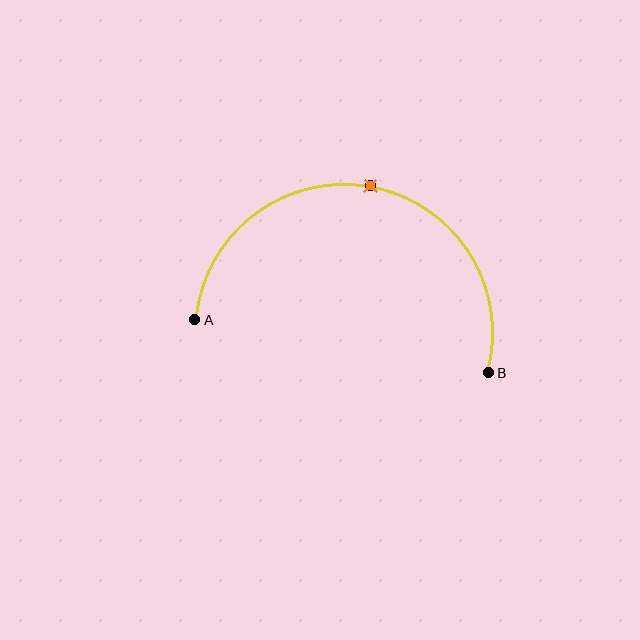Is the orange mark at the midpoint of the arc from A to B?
Yes. The orange mark lies on the arc at equal arc-length from both A and B — it is the arc midpoint.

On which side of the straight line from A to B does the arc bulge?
The arc bulges above the straight line connecting A and B.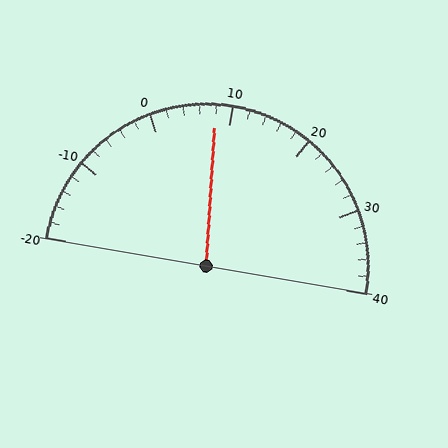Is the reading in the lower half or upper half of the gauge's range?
The reading is in the lower half of the range (-20 to 40).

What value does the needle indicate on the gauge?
The needle indicates approximately 8.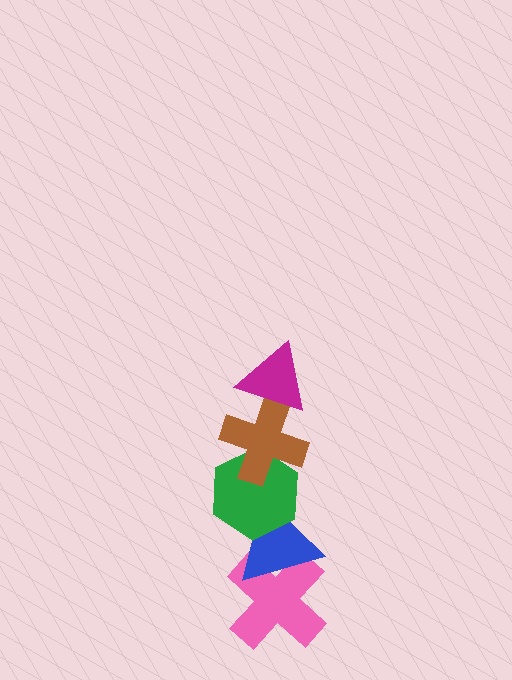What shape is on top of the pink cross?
The blue triangle is on top of the pink cross.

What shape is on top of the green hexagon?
The brown cross is on top of the green hexagon.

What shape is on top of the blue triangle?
The green hexagon is on top of the blue triangle.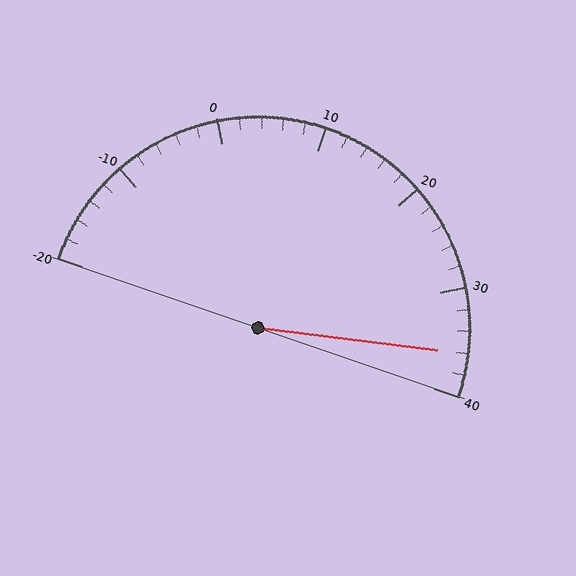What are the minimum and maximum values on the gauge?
The gauge ranges from -20 to 40.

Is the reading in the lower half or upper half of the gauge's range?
The reading is in the upper half of the range (-20 to 40).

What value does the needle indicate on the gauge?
The needle indicates approximately 36.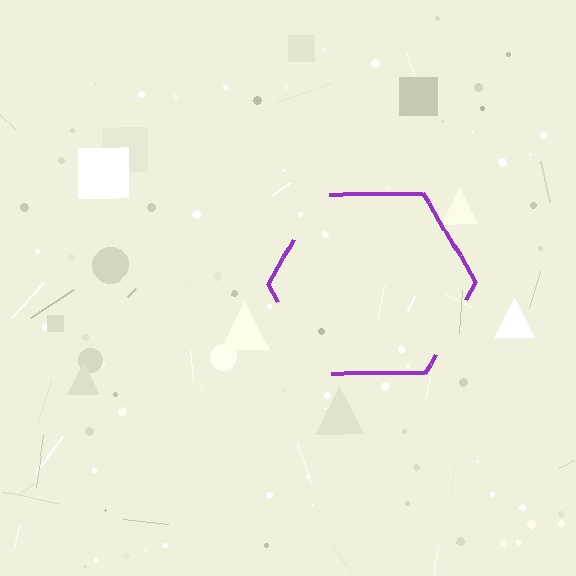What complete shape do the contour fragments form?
The contour fragments form a hexagon.